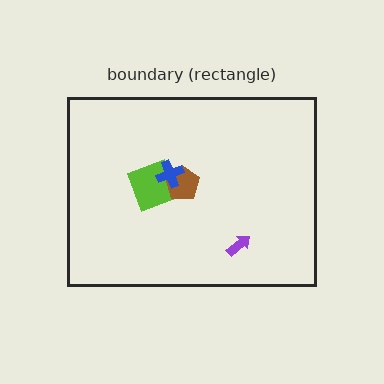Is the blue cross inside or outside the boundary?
Inside.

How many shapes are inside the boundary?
4 inside, 0 outside.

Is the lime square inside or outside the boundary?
Inside.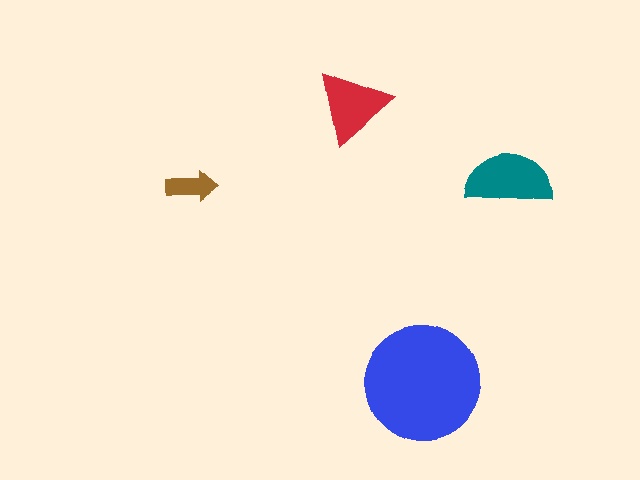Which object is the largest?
The blue circle.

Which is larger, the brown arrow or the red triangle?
The red triangle.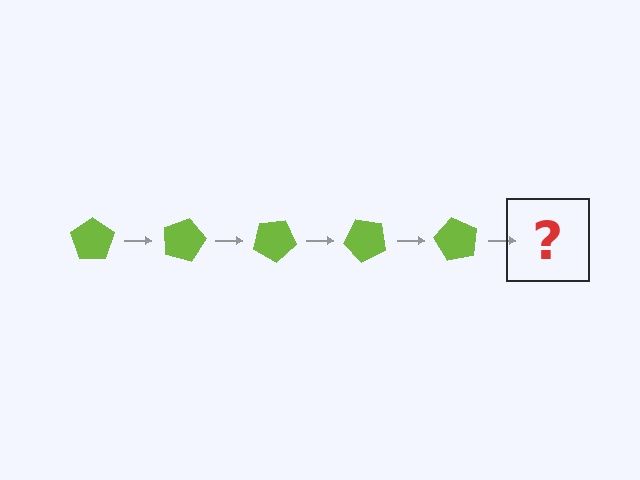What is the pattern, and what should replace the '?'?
The pattern is that the pentagon rotates 15 degrees each step. The '?' should be a lime pentagon rotated 75 degrees.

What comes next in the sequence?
The next element should be a lime pentagon rotated 75 degrees.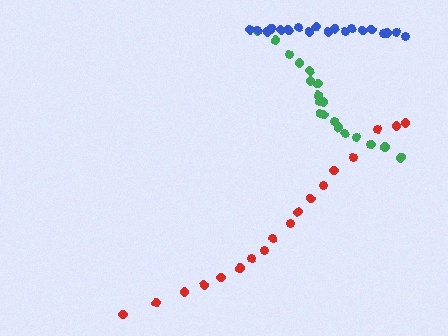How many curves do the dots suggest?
There are 3 distinct paths.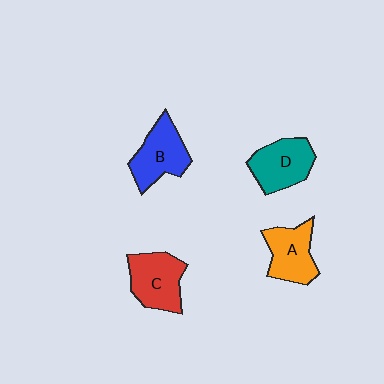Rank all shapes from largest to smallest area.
From largest to smallest: C (red), B (blue), D (teal), A (orange).